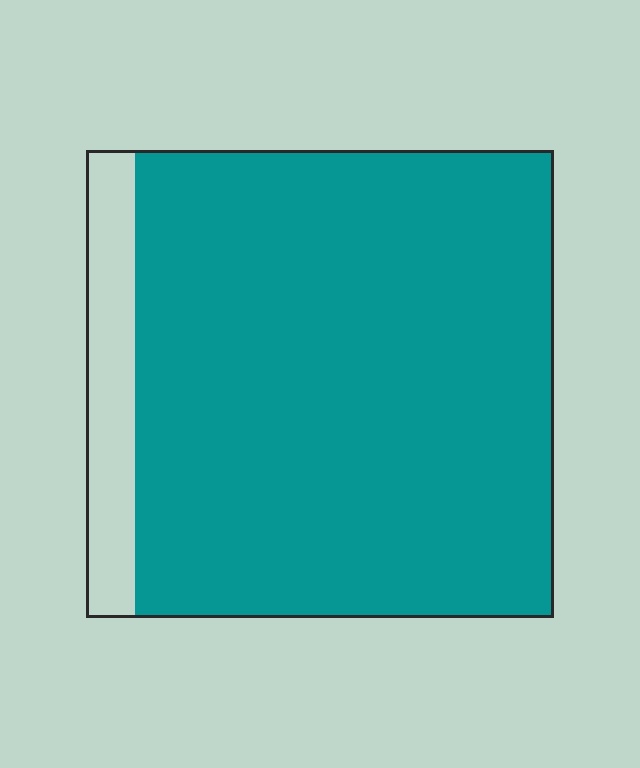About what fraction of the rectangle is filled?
About nine tenths (9/10).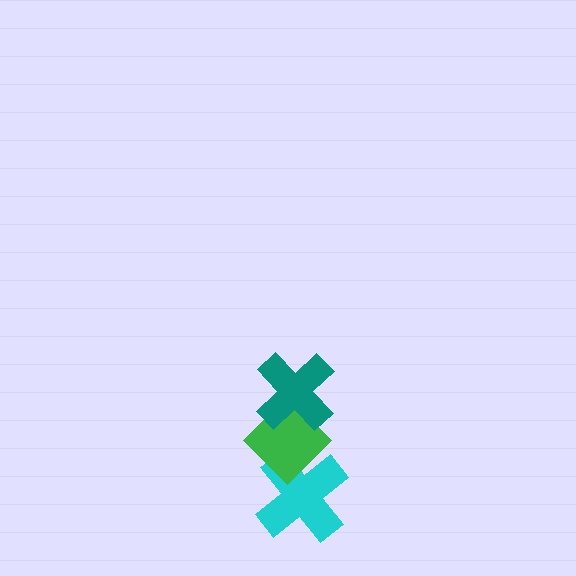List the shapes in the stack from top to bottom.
From top to bottom: the teal cross, the green diamond, the cyan cross.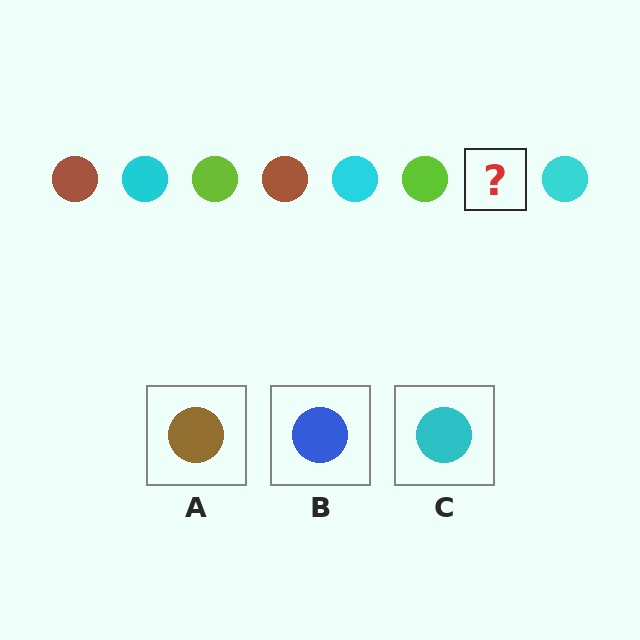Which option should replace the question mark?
Option A.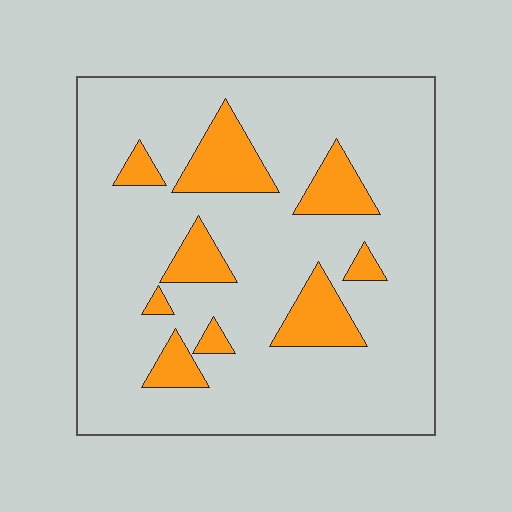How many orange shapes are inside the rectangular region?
9.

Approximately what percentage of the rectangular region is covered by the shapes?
Approximately 15%.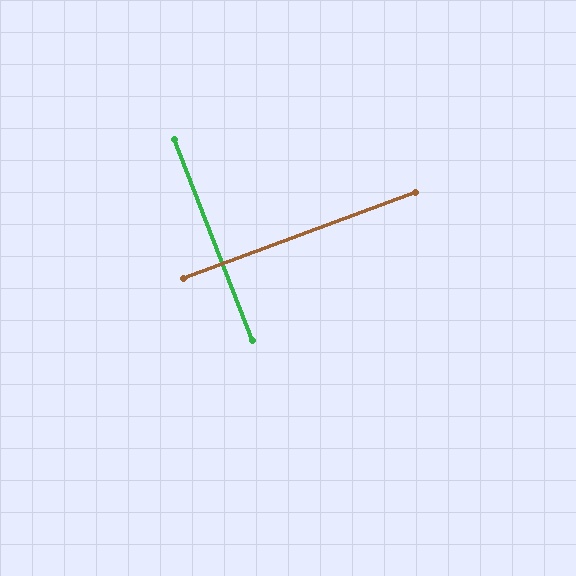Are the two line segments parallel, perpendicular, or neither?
Perpendicular — they meet at approximately 89°.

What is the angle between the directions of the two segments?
Approximately 89 degrees.